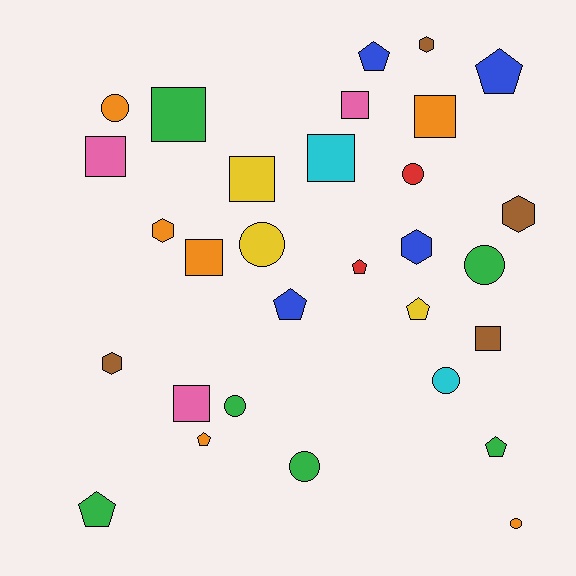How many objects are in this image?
There are 30 objects.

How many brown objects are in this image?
There are 4 brown objects.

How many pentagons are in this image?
There are 8 pentagons.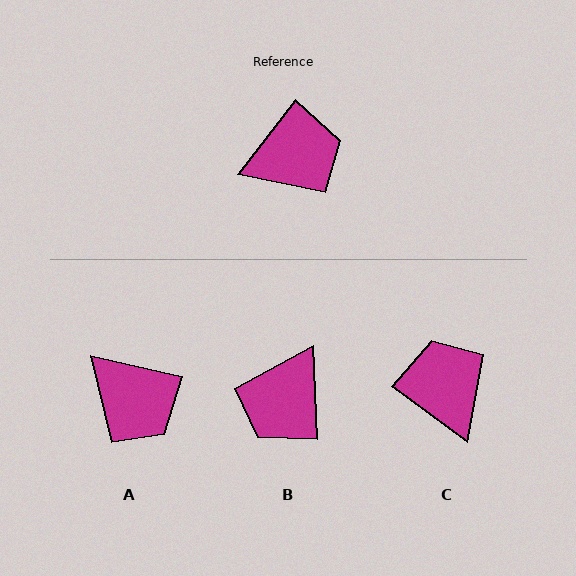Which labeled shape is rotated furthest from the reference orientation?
B, about 140 degrees away.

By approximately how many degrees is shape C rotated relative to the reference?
Approximately 91 degrees counter-clockwise.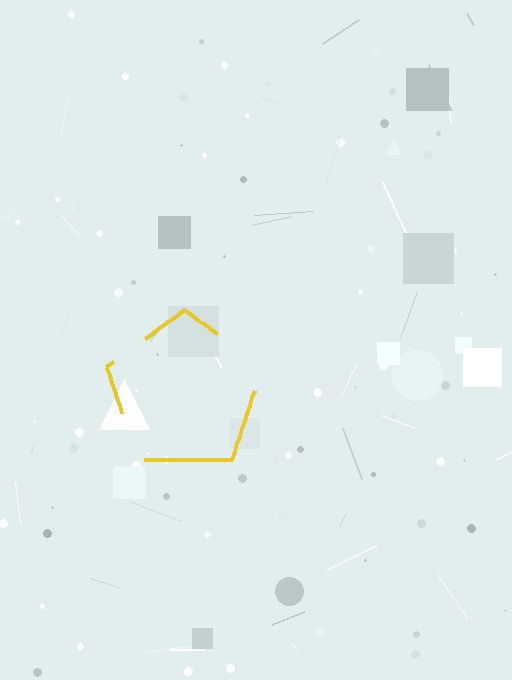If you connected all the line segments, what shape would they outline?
They would outline a pentagon.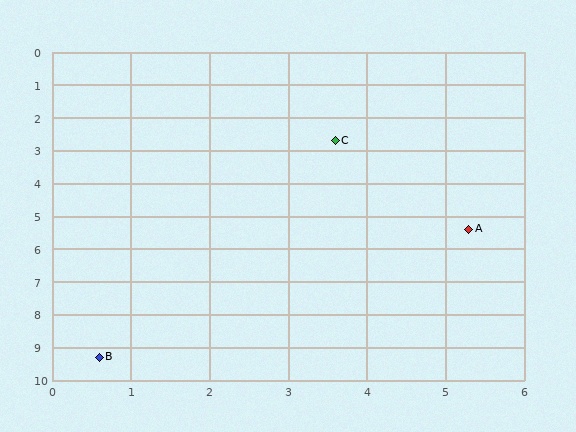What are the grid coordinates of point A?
Point A is at approximately (5.3, 5.4).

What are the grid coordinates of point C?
Point C is at approximately (3.6, 2.7).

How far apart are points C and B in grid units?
Points C and B are about 7.2 grid units apart.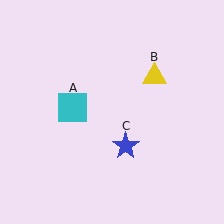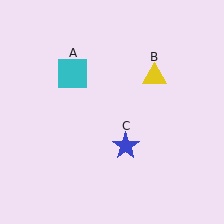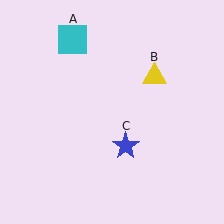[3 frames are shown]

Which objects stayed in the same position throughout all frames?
Yellow triangle (object B) and blue star (object C) remained stationary.